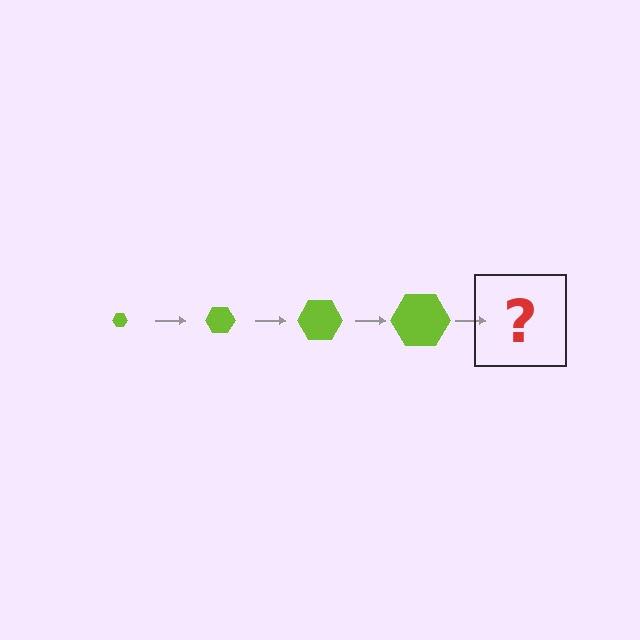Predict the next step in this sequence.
The next step is a lime hexagon, larger than the previous one.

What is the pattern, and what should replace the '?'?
The pattern is that the hexagon gets progressively larger each step. The '?' should be a lime hexagon, larger than the previous one.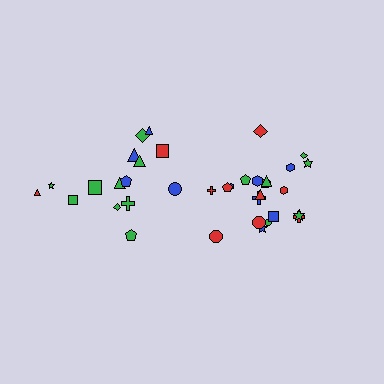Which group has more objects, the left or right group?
The right group.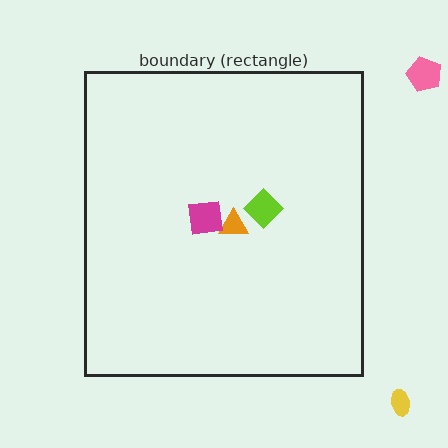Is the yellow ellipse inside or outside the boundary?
Outside.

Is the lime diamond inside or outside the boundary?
Inside.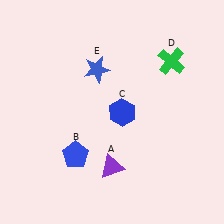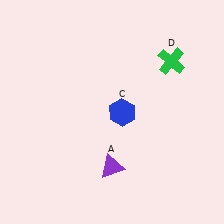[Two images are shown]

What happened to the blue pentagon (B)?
The blue pentagon (B) was removed in Image 2. It was in the bottom-left area of Image 1.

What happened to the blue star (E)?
The blue star (E) was removed in Image 2. It was in the top-left area of Image 1.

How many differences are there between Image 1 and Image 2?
There are 2 differences between the two images.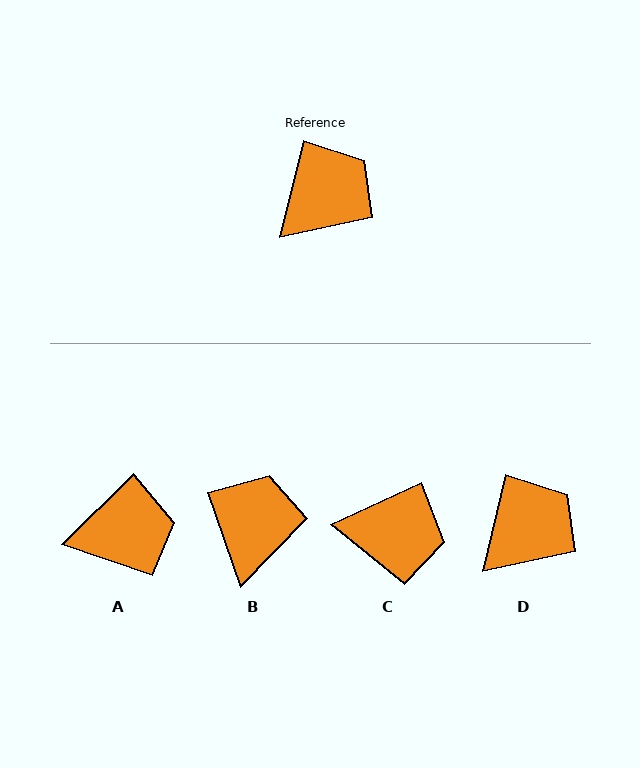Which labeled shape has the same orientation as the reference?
D.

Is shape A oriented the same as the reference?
No, it is off by about 31 degrees.